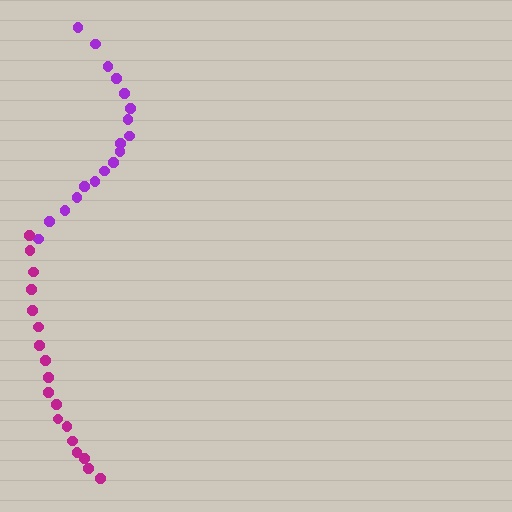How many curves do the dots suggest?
There are 2 distinct paths.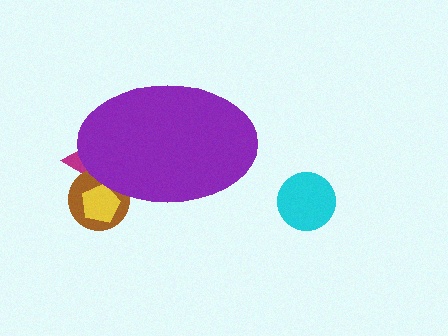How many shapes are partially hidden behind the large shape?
3 shapes are partially hidden.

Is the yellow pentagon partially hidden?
Yes, the yellow pentagon is partially hidden behind the purple ellipse.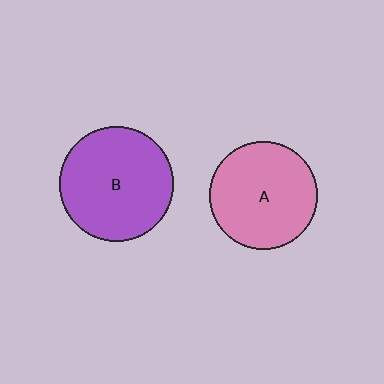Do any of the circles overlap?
No, none of the circles overlap.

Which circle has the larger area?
Circle B (purple).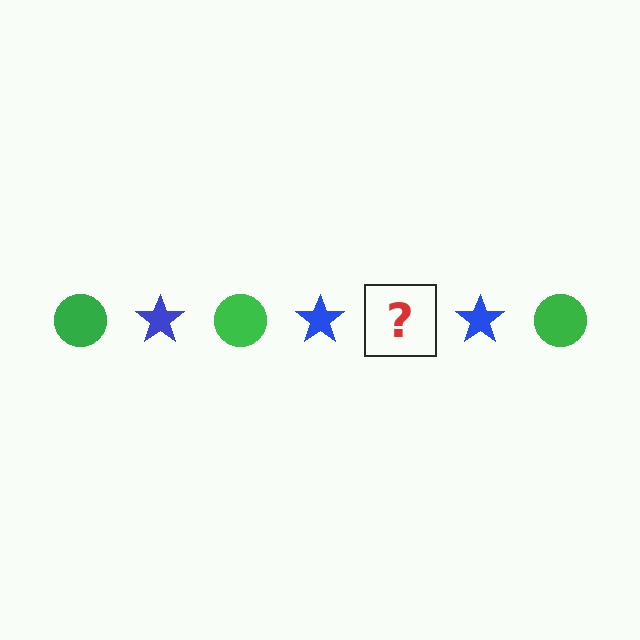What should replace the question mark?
The question mark should be replaced with a green circle.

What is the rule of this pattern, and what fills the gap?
The rule is that the pattern alternates between green circle and blue star. The gap should be filled with a green circle.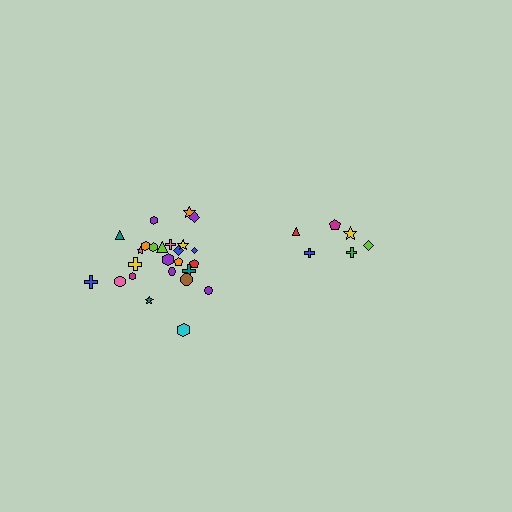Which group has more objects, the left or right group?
The left group.